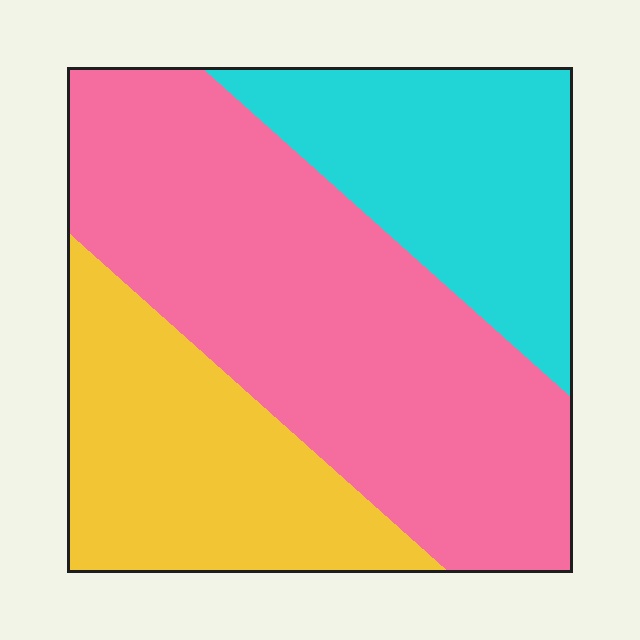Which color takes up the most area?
Pink, at roughly 50%.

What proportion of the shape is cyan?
Cyan takes up about one quarter (1/4) of the shape.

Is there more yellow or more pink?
Pink.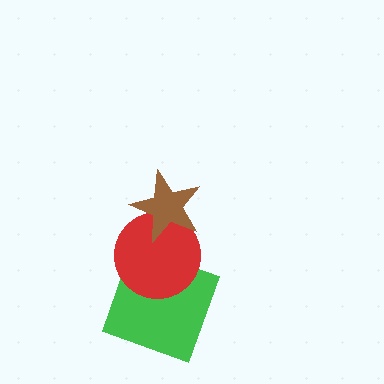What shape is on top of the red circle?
The brown star is on top of the red circle.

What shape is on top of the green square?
The red circle is on top of the green square.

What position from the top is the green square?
The green square is 3rd from the top.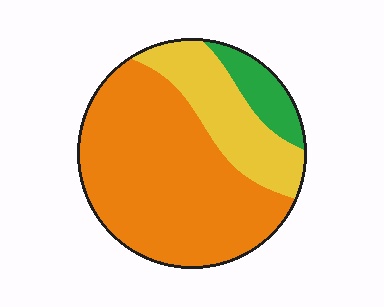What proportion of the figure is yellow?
Yellow takes up about one quarter (1/4) of the figure.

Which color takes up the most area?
Orange, at roughly 65%.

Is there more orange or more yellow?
Orange.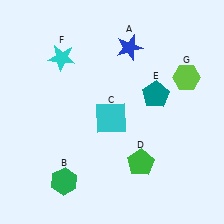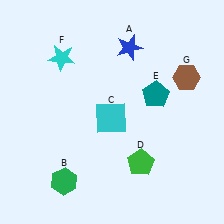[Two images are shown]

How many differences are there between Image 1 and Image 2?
There is 1 difference between the two images.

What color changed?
The hexagon (G) changed from lime in Image 1 to brown in Image 2.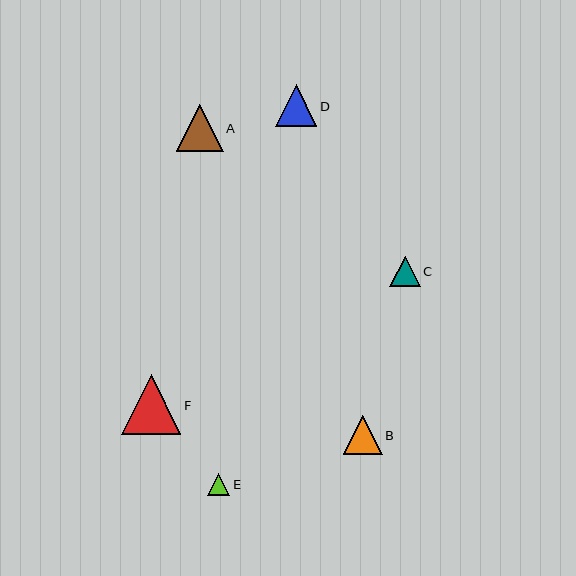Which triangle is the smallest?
Triangle E is the smallest with a size of approximately 22 pixels.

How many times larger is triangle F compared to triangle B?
Triangle F is approximately 1.5 times the size of triangle B.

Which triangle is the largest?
Triangle F is the largest with a size of approximately 60 pixels.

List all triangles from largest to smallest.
From largest to smallest: F, A, D, B, C, E.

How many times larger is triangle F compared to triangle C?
Triangle F is approximately 1.9 times the size of triangle C.